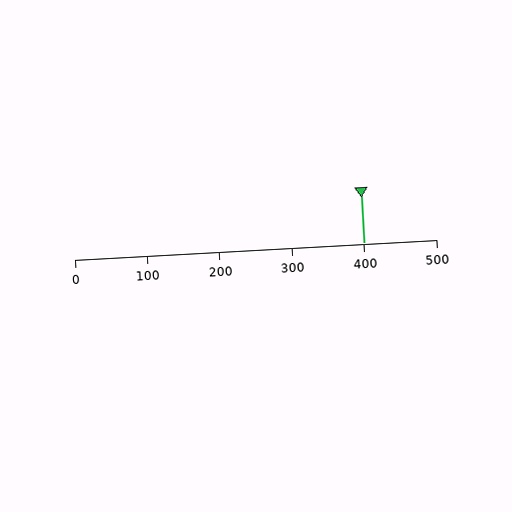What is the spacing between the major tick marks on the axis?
The major ticks are spaced 100 apart.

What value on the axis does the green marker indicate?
The marker indicates approximately 400.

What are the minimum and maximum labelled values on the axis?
The axis runs from 0 to 500.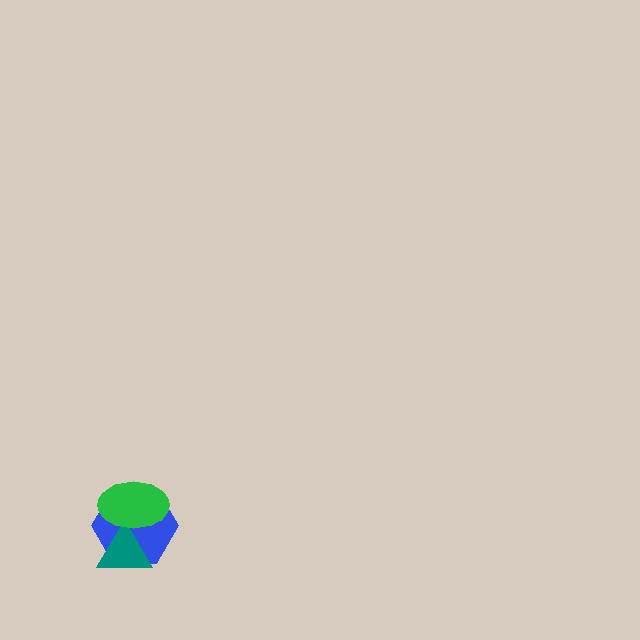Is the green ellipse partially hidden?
No, no other shape covers it.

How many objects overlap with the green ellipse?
2 objects overlap with the green ellipse.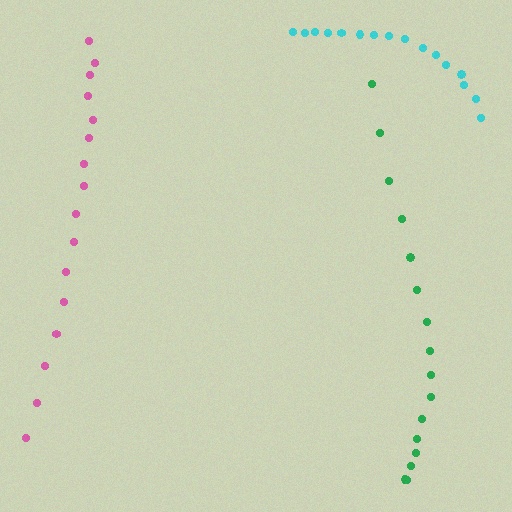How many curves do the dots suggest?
There are 3 distinct paths.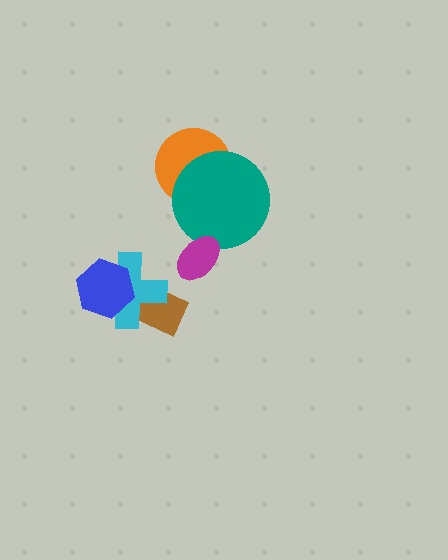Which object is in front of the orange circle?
The teal circle is in front of the orange circle.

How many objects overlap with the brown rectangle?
2 objects overlap with the brown rectangle.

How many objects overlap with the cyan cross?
2 objects overlap with the cyan cross.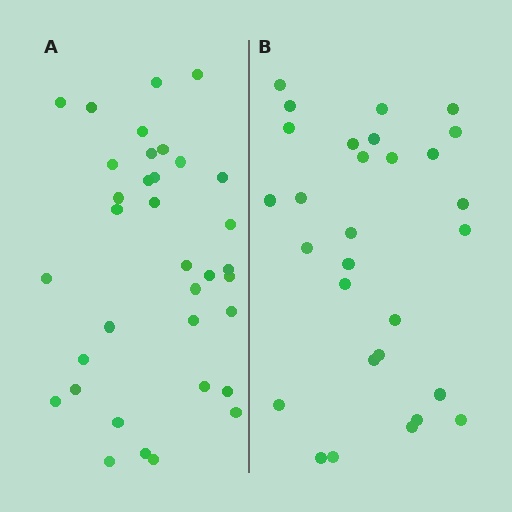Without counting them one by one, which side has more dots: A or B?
Region A (the left region) has more dots.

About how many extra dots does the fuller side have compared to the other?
Region A has about 6 more dots than region B.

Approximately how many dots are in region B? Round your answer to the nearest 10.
About 30 dots. (The exact count is 29, which rounds to 30.)